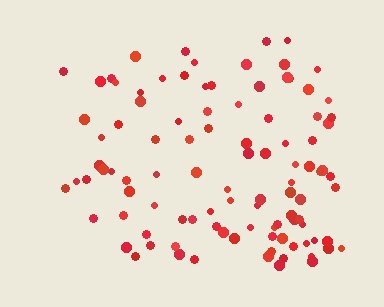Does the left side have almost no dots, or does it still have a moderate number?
Still a moderate number, just noticeably fewer than the right.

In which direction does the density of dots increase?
From left to right, with the right side densest.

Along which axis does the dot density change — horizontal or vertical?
Horizontal.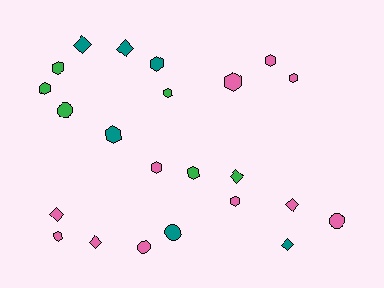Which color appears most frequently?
Pink, with 11 objects.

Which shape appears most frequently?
Hexagon, with 12 objects.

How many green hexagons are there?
There are 4 green hexagons.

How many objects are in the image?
There are 23 objects.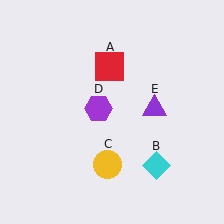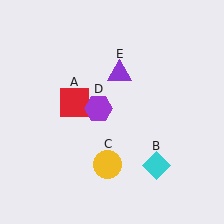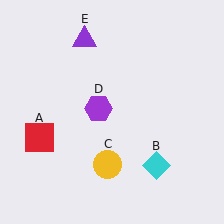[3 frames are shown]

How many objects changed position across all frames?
2 objects changed position: red square (object A), purple triangle (object E).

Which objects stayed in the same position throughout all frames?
Cyan diamond (object B) and yellow circle (object C) and purple hexagon (object D) remained stationary.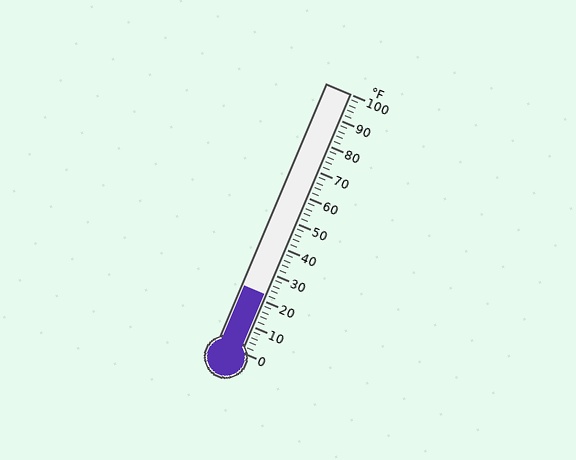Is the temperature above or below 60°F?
The temperature is below 60°F.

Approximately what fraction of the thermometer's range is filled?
The thermometer is filled to approximately 20% of its range.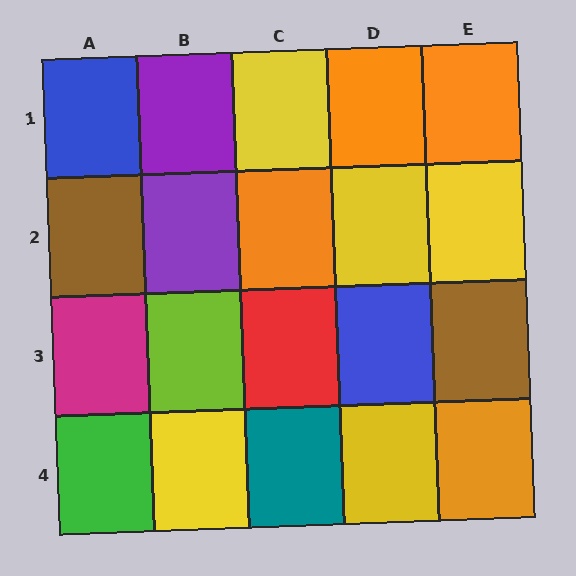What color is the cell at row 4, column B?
Yellow.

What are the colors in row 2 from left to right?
Brown, purple, orange, yellow, yellow.